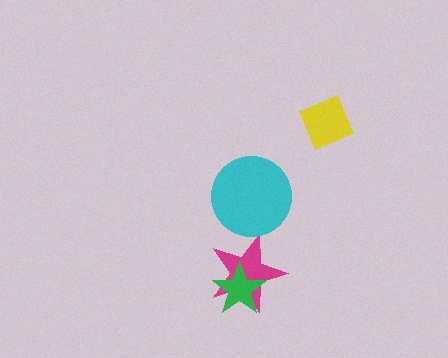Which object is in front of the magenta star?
The green star is in front of the magenta star.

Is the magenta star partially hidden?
Yes, it is partially covered by another shape.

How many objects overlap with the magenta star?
1 object overlaps with the magenta star.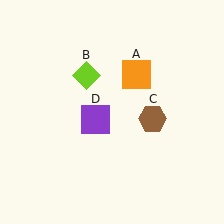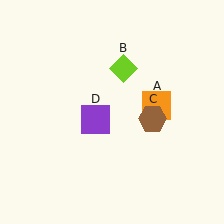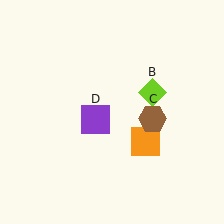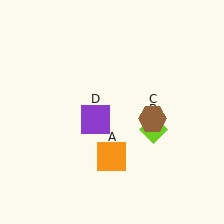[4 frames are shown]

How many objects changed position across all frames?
2 objects changed position: orange square (object A), lime diamond (object B).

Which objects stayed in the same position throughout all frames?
Brown hexagon (object C) and purple square (object D) remained stationary.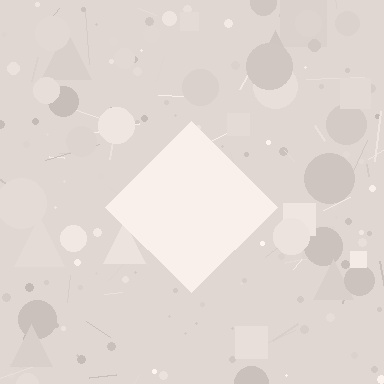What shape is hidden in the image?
A diamond is hidden in the image.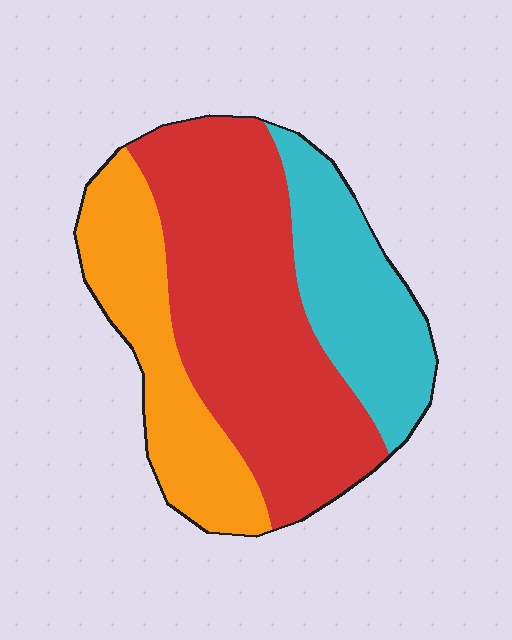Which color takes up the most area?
Red, at roughly 50%.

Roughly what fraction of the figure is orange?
Orange takes up about one quarter (1/4) of the figure.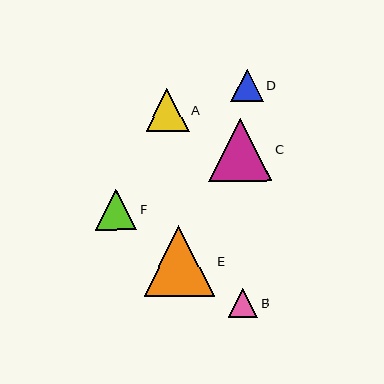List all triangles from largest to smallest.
From largest to smallest: E, C, A, F, D, B.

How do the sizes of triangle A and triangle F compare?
Triangle A and triangle F are approximately the same size.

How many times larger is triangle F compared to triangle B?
Triangle F is approximately 1.4 times the size of triangle B.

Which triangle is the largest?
Triangle E is the largest with a size of approximately 71 pixels.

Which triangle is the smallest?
Triangle B is the smallest with a size of approximately 29 pixels.